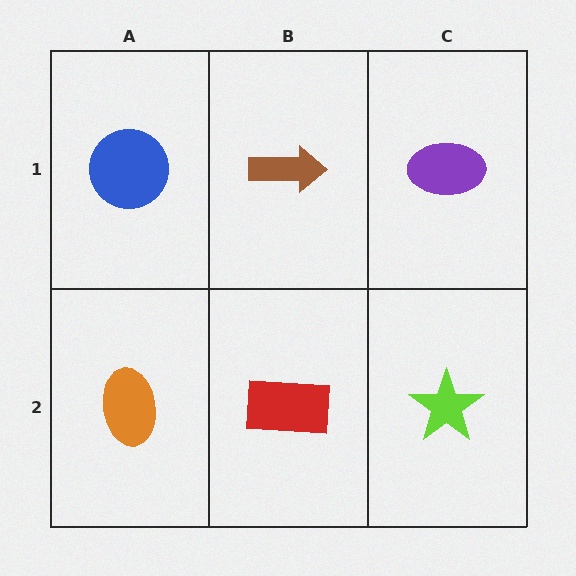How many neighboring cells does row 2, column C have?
2.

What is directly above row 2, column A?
A blue circle.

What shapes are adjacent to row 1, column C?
A lime star (row 2, column C), a brown arrow (row 1, column B).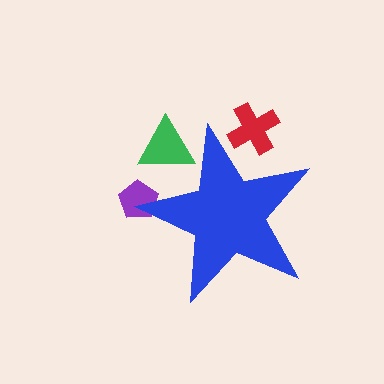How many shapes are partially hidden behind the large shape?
3 shapes are partially hidden.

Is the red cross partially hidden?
Yes, the red cross is partially hidden behind the blue star.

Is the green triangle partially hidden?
Yes, the green triangle is partially hidden behind the blue star.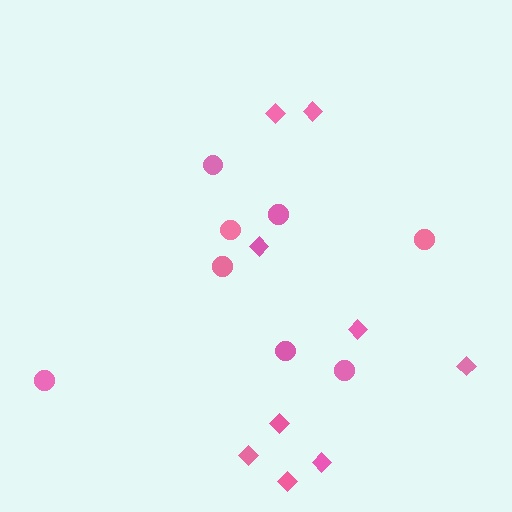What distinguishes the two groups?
There are 2 groups: one group of diamonds (9) and one group of circles (8).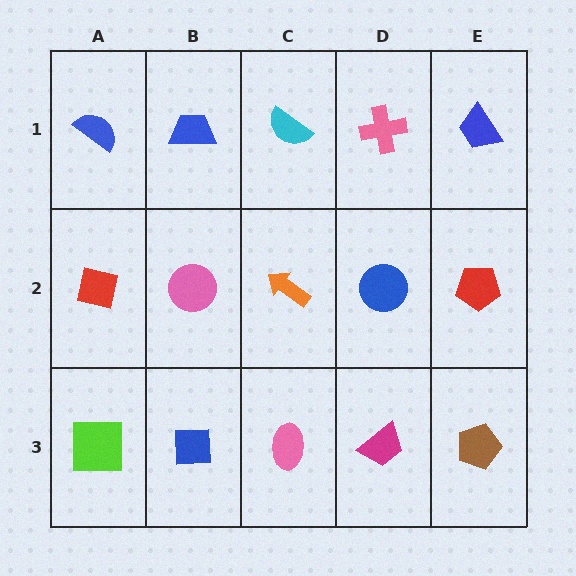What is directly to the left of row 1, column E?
A pink cross.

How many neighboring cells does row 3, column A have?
2.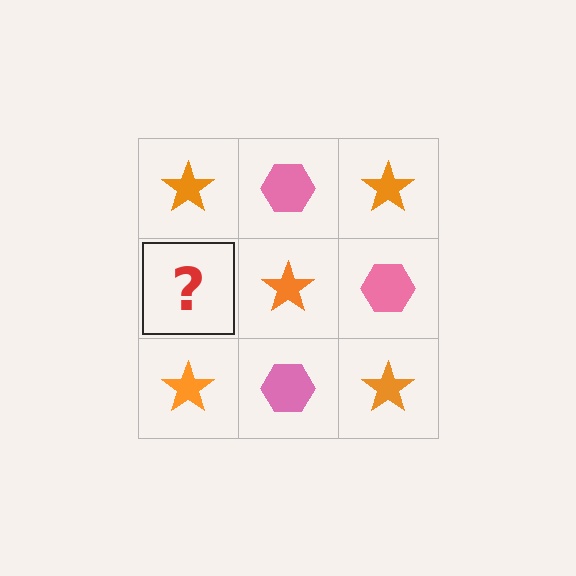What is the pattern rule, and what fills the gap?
The rule is that it alternates orange star and pink hexagon in a checkerboard pattern. The gap should be filled with a pink hexagon.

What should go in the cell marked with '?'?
The missing cell should contain a pink hexagon.